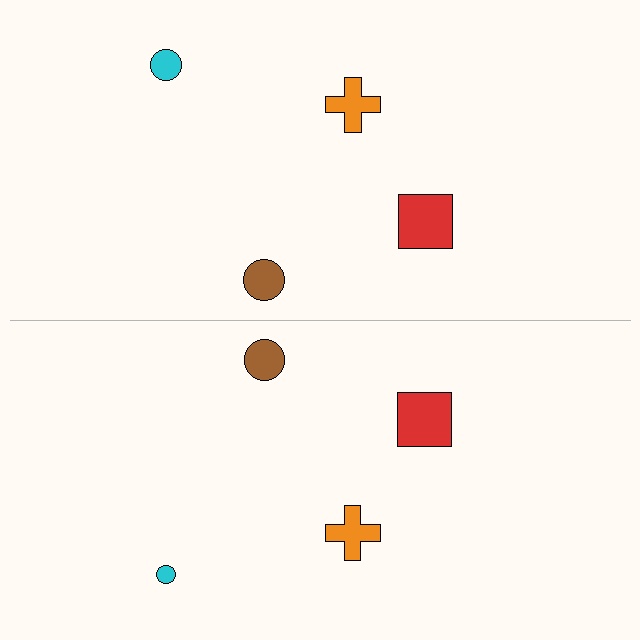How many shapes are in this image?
There are 8 shapes in this image.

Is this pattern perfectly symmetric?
No, the pattern is not perfectly symmetric. The cyan circle on the bottom side has a different size than its mirror counterpart.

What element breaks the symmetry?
The cyan circle on the bottom side has a different size than its mirror counterpart.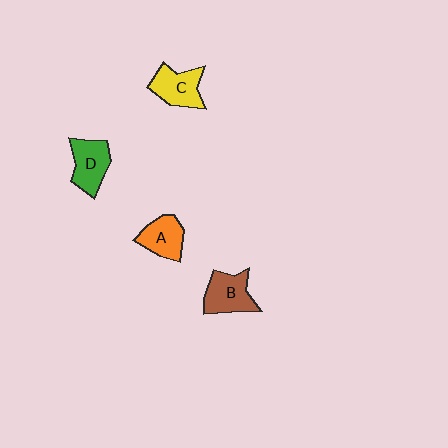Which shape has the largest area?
Shape B (brown).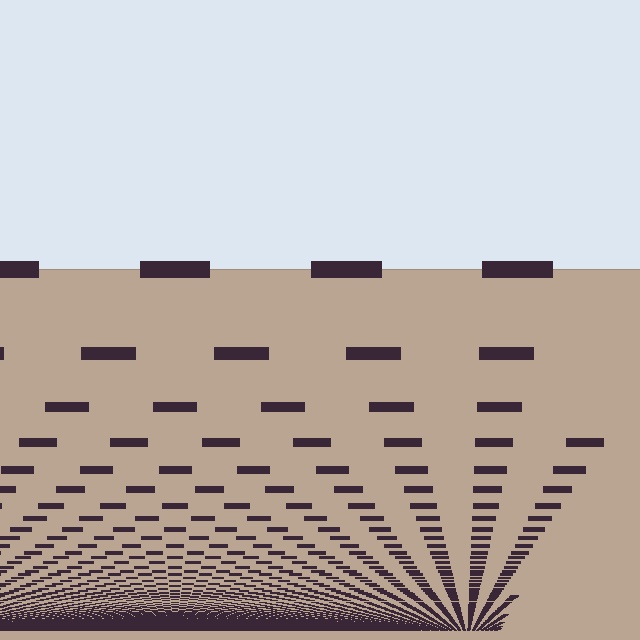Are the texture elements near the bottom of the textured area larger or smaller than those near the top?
Smaller. The gradient is inverted — elements near the bottom are smaller and denser.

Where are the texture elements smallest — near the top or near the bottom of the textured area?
Near the bottom.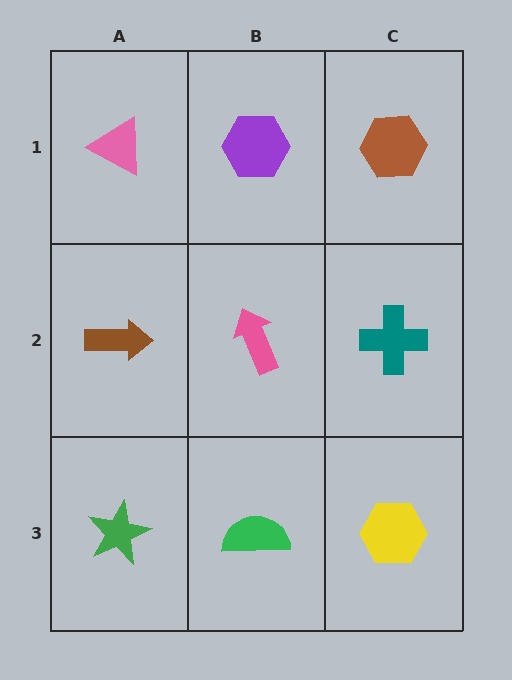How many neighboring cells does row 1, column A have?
2.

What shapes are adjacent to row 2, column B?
A purple hexagon (row 1, column B), a green semicircle (row 3, column B), a brown arrow (row 2, column A), a teal cross (row 2, column C).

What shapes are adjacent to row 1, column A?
A brown arrow (row 2, column A), a purple hexagon (row 1, column B).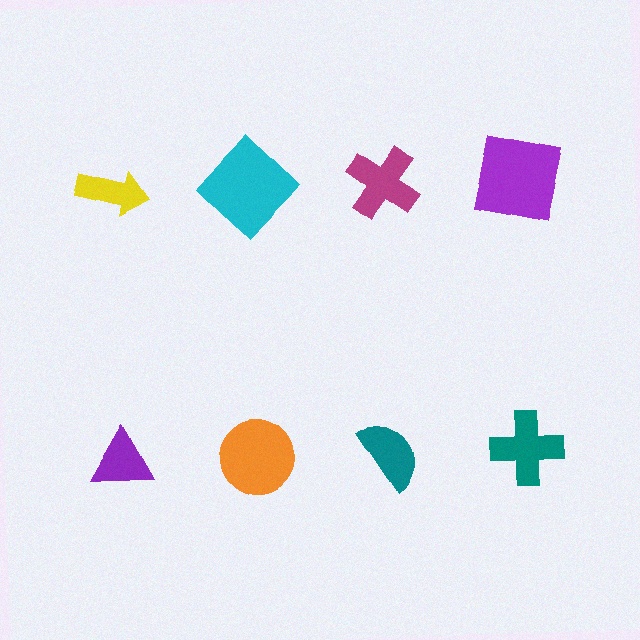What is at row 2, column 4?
A teal cross.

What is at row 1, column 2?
A cyan diamond.